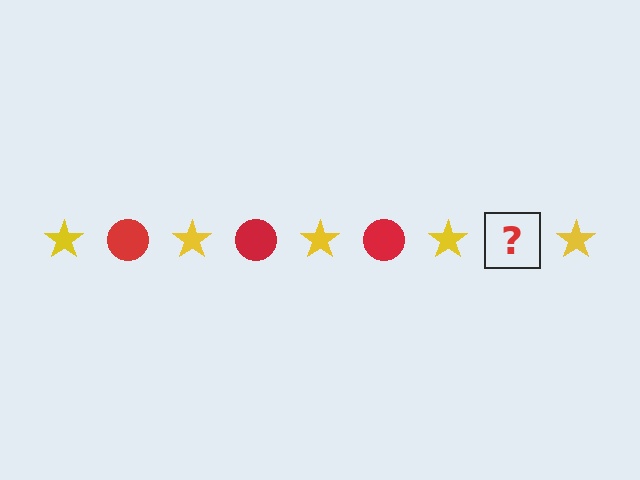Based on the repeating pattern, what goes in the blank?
The blank should be a red circle.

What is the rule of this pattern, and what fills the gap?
The rule is that the pattern alternates between yellow star and red circle. The gap should be filled with a red circle.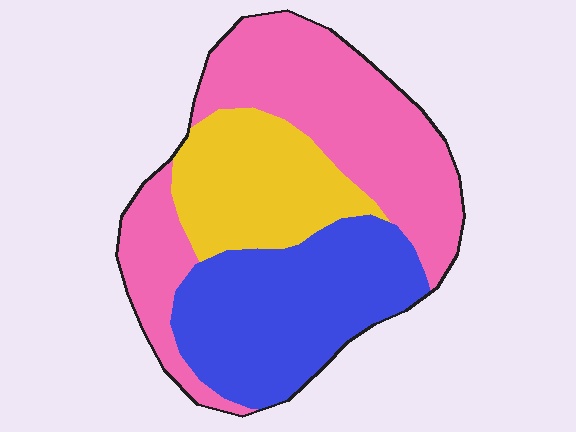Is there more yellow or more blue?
Blue.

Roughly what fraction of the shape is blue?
Blue covers 33% of the shape.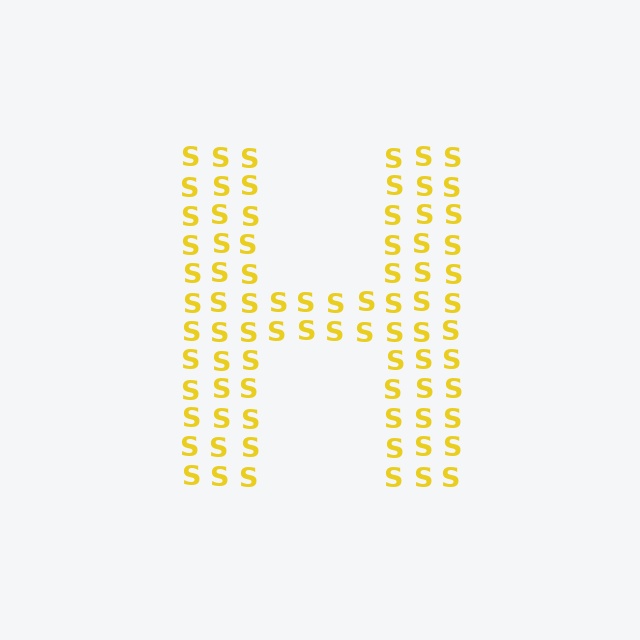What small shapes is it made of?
It is made of small letter S's.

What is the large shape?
The large shape is the letter H.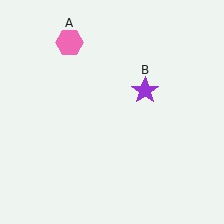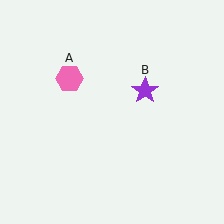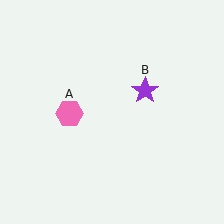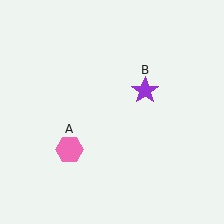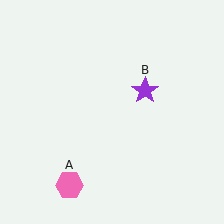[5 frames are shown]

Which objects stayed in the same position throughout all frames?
Purple star (object B) remained stationary.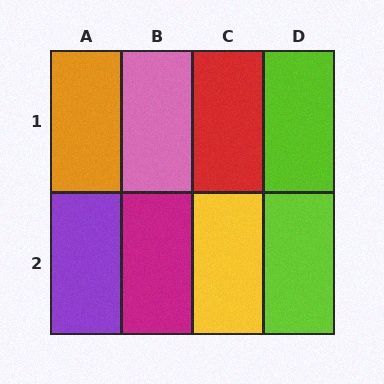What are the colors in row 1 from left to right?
Orange, pink, red, lime.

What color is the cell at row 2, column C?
Yellow.